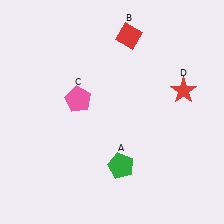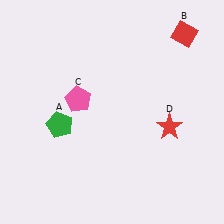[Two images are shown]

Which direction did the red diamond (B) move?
The red diamond (B) moved right.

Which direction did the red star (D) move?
The red star (D) moved down.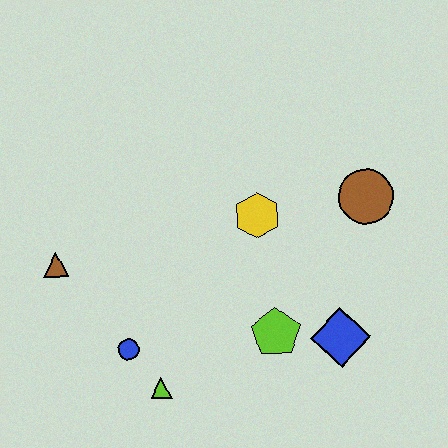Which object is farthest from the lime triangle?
The brown circle is farthest from the lime triangle.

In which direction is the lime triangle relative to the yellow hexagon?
The lime triangle is below the yellow hexagon.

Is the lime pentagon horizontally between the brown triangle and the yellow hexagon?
No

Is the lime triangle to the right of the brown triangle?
Yes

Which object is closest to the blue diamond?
The lime pentagon is closest to the blue diamond.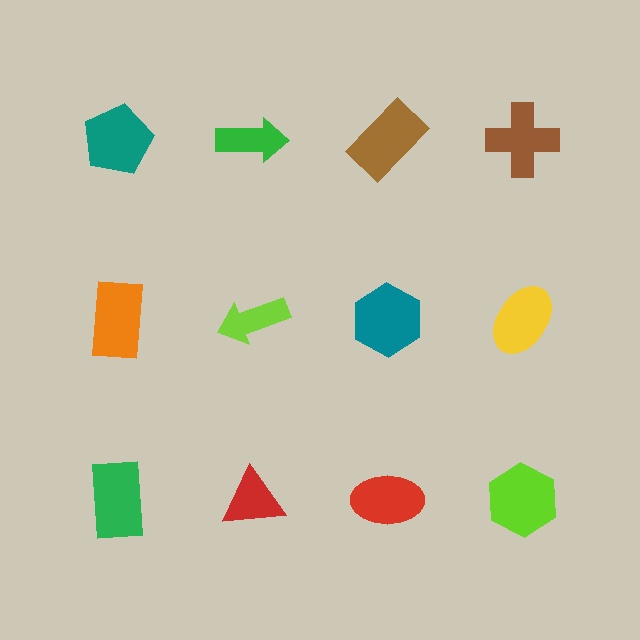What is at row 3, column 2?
A red triangle.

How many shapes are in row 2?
4 shapes.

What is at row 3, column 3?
A red ellipse.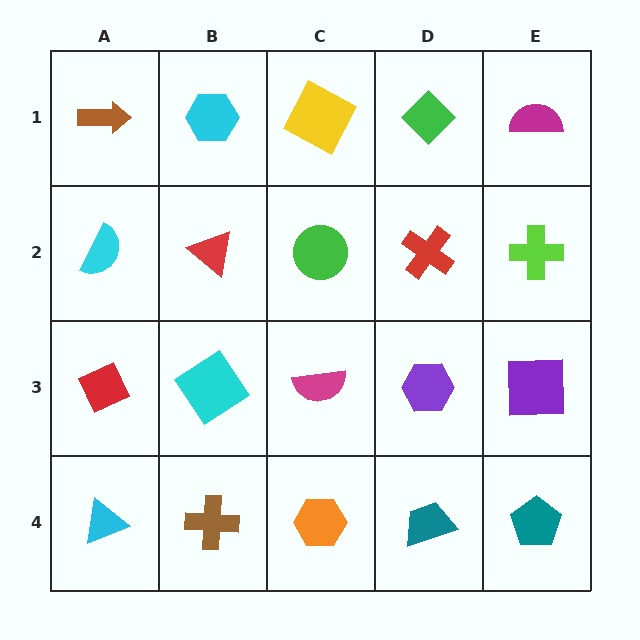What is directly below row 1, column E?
A lime cross.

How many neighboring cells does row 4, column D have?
3.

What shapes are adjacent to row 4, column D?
A purple hexagon (row 3, column D), an orange hexagon (row 4, column C), a teal pentagon (row 4, column E).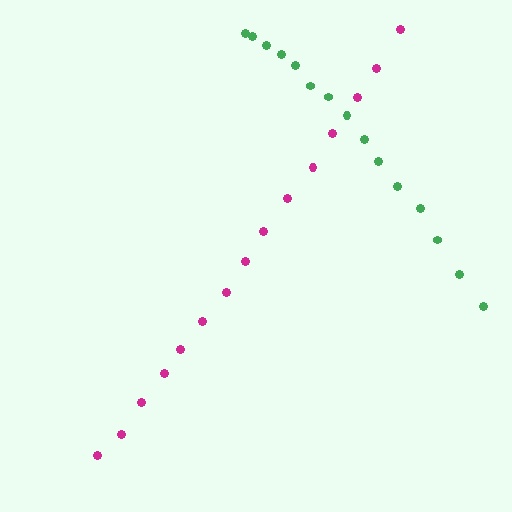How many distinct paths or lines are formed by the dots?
There are 2 distinct paths.